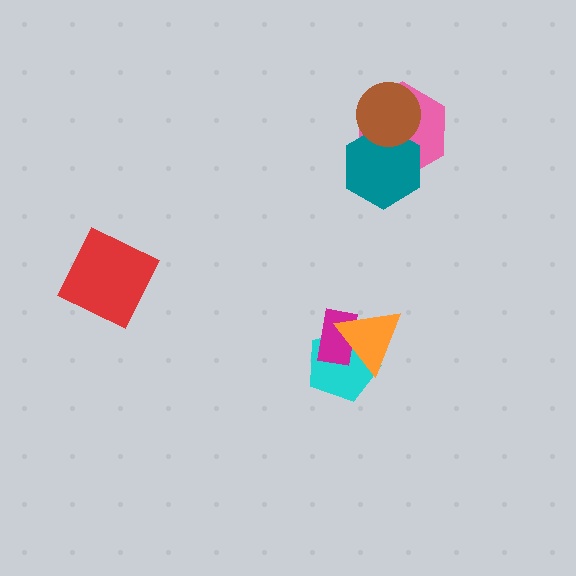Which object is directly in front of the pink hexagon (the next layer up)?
The teal hexagon is directly in front of the pink hexagon.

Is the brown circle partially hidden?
No, no other shape covers it.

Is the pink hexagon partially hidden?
Yes, it is partially covered by another shape.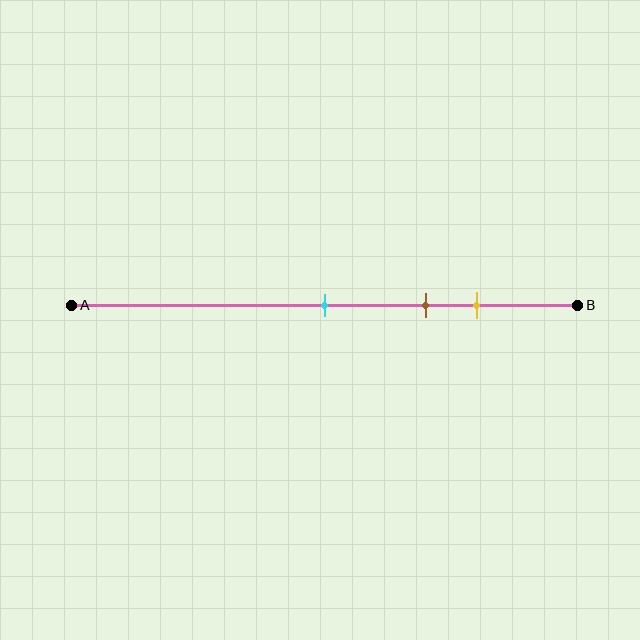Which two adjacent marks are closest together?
The brown and yellow marks are the closest adjacent pair.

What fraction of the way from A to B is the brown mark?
The brown mark is approximately 70% (0.7) of the way from A to B.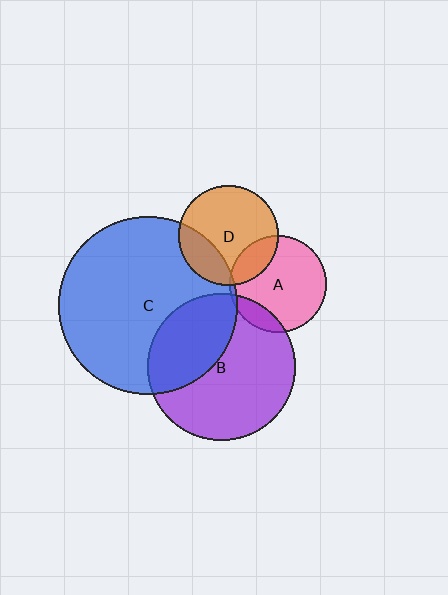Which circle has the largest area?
Circle C (blue).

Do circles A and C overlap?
Yes.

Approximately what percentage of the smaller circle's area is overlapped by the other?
Approximately 5%.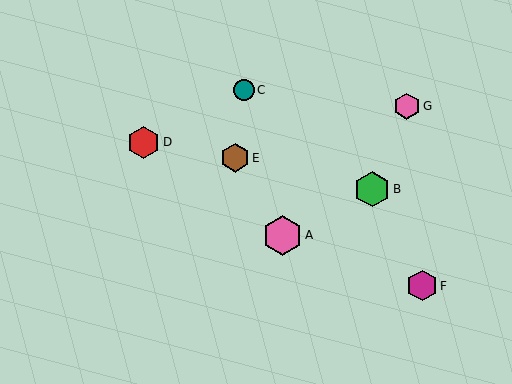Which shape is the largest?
The pink hexagon (labeled A) is the largest.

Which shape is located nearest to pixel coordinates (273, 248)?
The pink hexagon (labeled A) at (283, 235) is nearest to that location.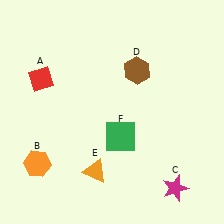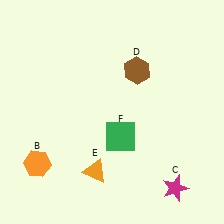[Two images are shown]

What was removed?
The red diamond (A) was removed in Image 2.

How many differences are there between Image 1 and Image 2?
There is 1 difference between the two images.